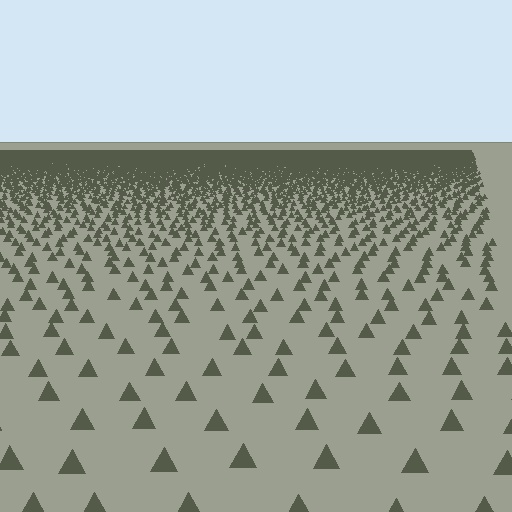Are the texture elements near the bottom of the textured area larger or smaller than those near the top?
Larger. Near the bottom, elements are closer to the viewer and appear at a bigger on-screen size.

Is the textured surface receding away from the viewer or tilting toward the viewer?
The surface is receding away from the viewer. Texture elements get smaller and denser toward the top.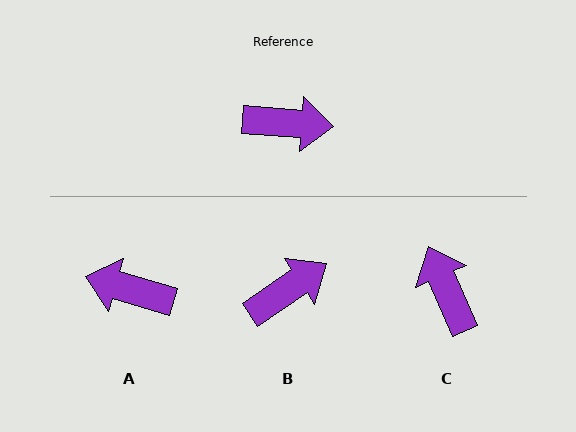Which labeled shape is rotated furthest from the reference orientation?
A, about 168 degrees away.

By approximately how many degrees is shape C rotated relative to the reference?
Approximately 118 degrees counter-clockwise.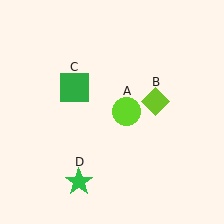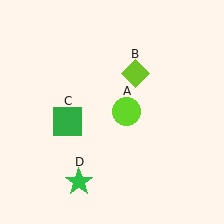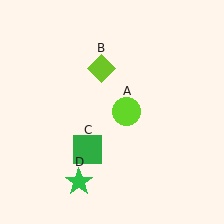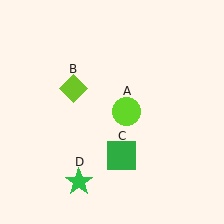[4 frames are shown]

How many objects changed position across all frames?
2 objects changed position: lime diamond (object B), green square (object C).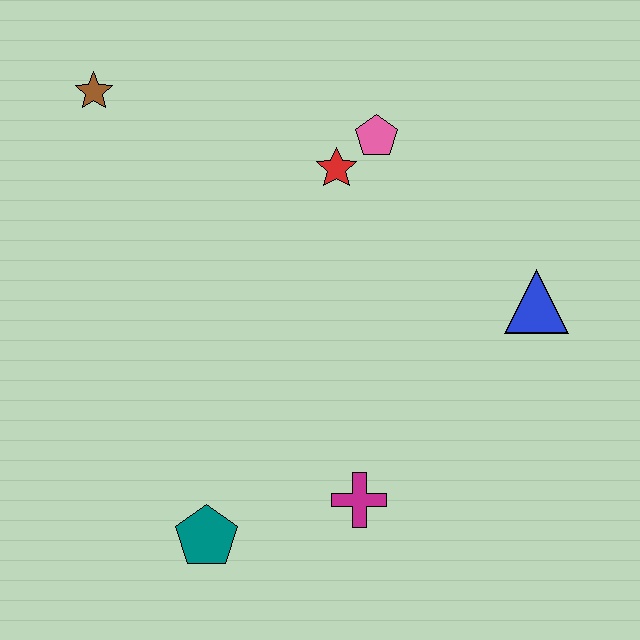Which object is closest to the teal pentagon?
The magenta cross is closest to the teal pentagon.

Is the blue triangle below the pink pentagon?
Yes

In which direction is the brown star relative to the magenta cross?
The brown star is above the magenta cross.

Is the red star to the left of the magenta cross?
Yes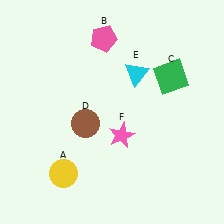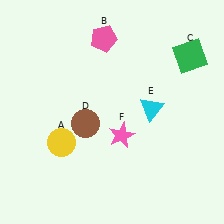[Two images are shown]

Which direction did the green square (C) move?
The green square (C) moved up.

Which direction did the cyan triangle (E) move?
The cyan triangle (E) moved down.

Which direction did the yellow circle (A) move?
The yellow circle (A) moved up.